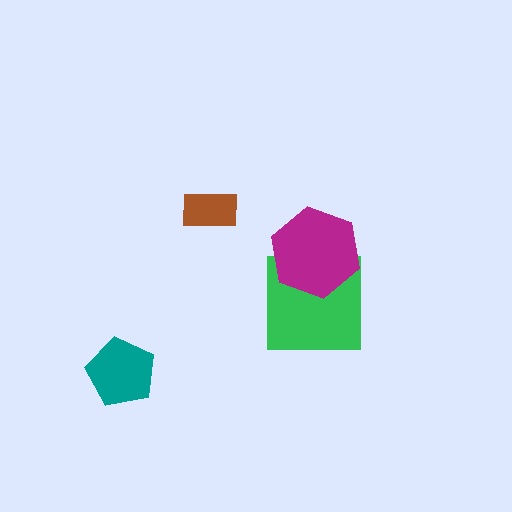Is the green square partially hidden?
Yes, it is partially covered by another shape.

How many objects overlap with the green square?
1 object overlaps with the green square.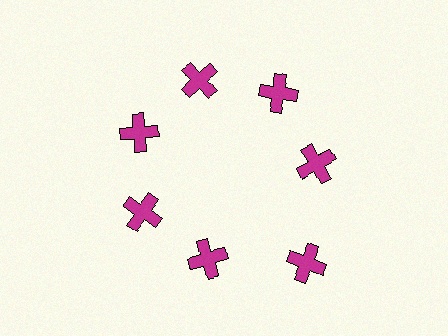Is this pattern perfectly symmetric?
No. The 7 magenta crosses are arranged in a ring, but one element near the 5 o'clock position is pushed outward from the center, breaking the 7-fold rotational symmetry.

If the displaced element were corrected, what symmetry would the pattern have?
It would have 7-fold rotational symmetry — the pattern would map onto itself every 51 degrees.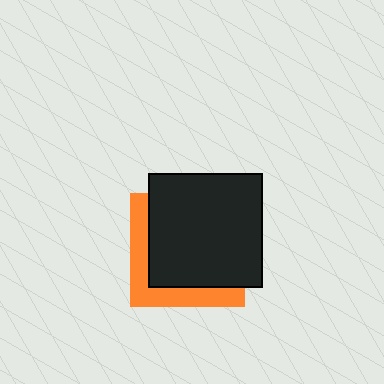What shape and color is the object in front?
The object in front is a black square.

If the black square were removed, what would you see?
You would see the complete orange square.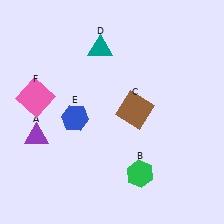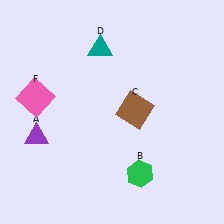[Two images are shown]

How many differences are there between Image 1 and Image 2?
There is 1 difference between the two images.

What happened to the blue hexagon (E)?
The blue hexagon (E) was removed in Image 2. It was in the bottom-left area of Image 1.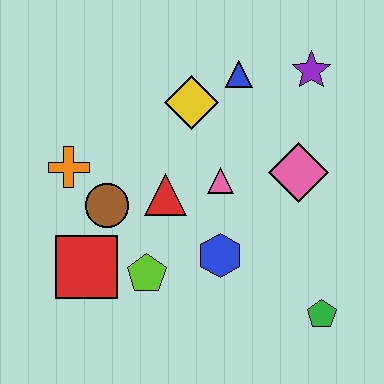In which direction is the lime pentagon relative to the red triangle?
The lime pentagon is below the red triangle.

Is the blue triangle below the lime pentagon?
No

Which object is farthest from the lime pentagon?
The purple star is farthest from the lime pentagon.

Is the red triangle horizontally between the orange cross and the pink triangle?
Yes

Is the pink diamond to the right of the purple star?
No